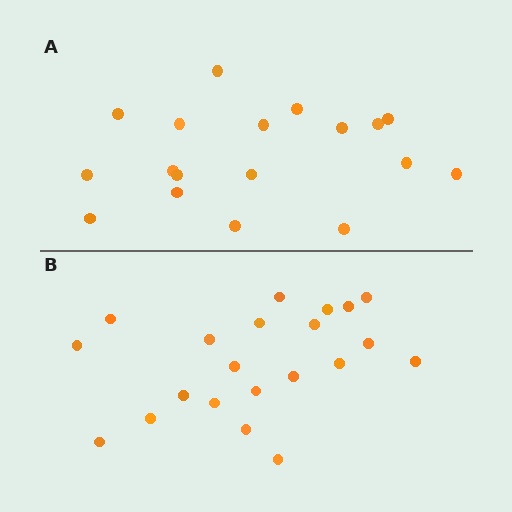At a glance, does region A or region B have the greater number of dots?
Region B (the bottom region) has more dots.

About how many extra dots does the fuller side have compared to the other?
Region B has just a few more — roughly 2 or 3 more dots than region A.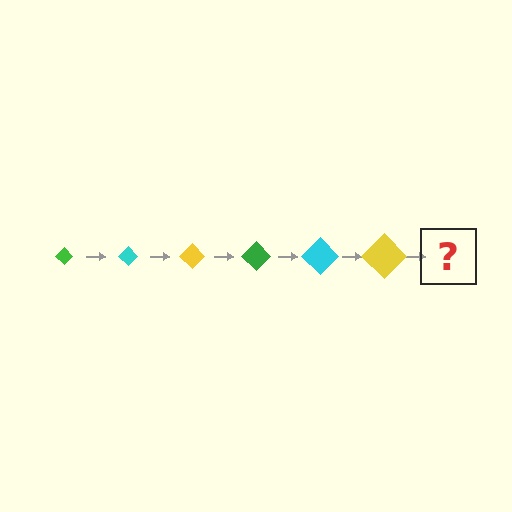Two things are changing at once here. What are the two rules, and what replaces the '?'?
The two rules are that the diamond grows larger each step and the color cycles through green, cyan, and yellow. The '?' should be a green diamond, larger than the previous one.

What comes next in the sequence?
The next element should be a green diamond, larger than the previous one.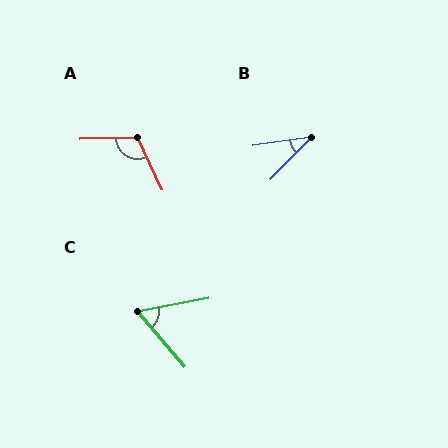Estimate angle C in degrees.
Approximately 60 degrees.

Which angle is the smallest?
B, at approximately 38 degrees.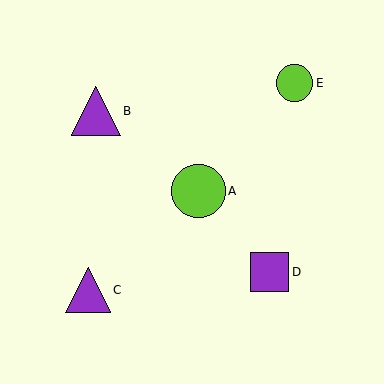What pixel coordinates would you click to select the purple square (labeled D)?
Click at (270, 272) to select the purple square D.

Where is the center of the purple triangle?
The center of the purple triangle is at (88, 290).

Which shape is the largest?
The lime circle (labeled A) is the largest.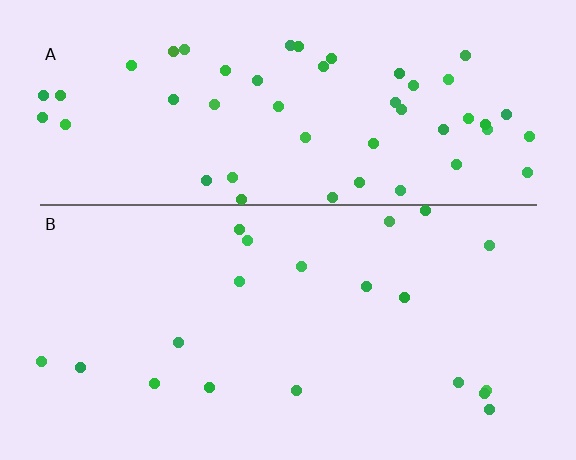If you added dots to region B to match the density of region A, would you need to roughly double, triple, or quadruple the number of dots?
Approximately triple.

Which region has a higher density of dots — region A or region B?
A (the top).